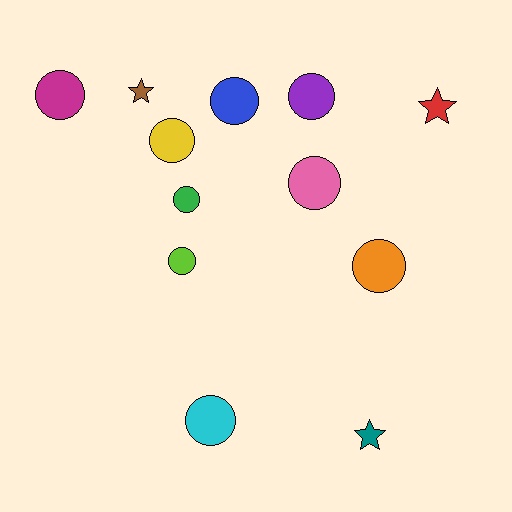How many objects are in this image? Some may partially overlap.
There are 12 objects.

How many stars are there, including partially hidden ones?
There are 3 stars.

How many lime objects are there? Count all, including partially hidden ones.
There is 1 lime object.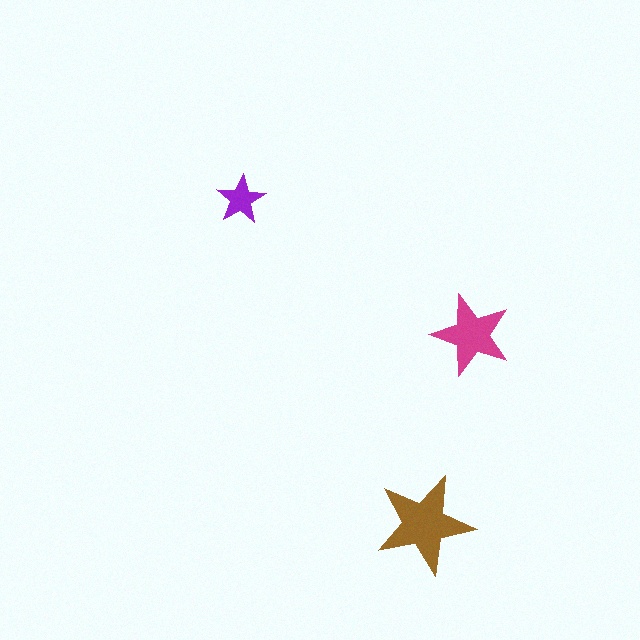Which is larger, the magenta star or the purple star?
The magenta one.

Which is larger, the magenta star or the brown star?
The brown one.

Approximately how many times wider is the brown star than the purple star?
About 2 times wider.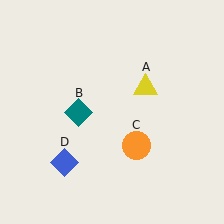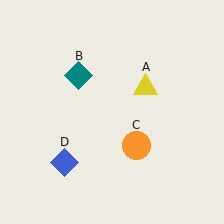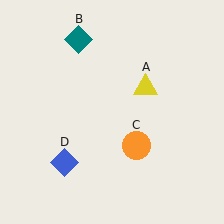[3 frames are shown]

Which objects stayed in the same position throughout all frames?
Yellow triangle (object A) and orange circle (object C) and blue diamond (object D) remained stationary.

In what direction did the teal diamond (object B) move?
The teal diamond (object B) moved up.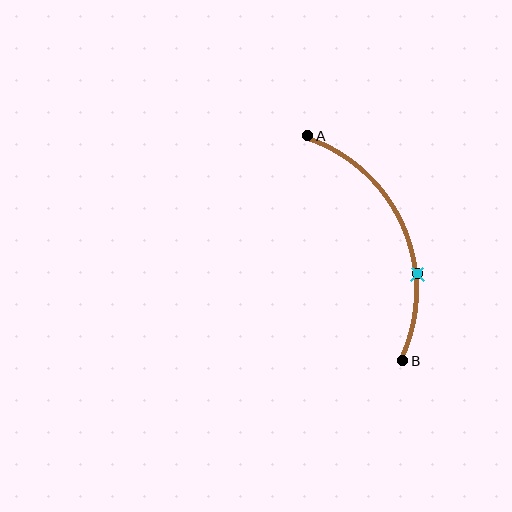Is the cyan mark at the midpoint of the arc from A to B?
No. The cyan mark lies on the arc but is closer to endpoint B. The arc midpoint would be at the point on the curve equidistant along the arc from both A and B.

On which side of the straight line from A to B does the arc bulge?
The arc bulges to the right of the straight line connecting A and B.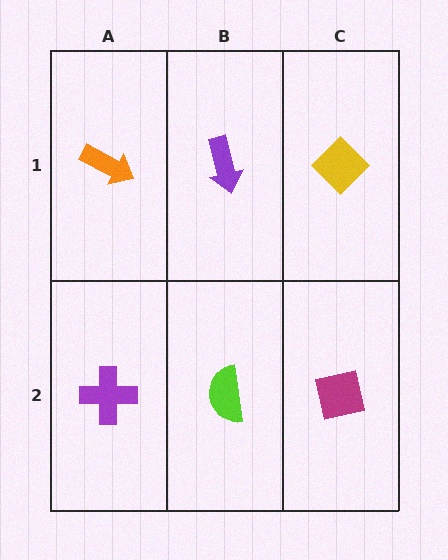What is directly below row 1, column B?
A lime semicircle.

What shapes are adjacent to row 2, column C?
A yellow diamond (row 1, column C), a lime semicircle (row 2, column B).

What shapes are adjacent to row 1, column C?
A magenta square (row 2, column C), a purple arrow (row 1, column B).